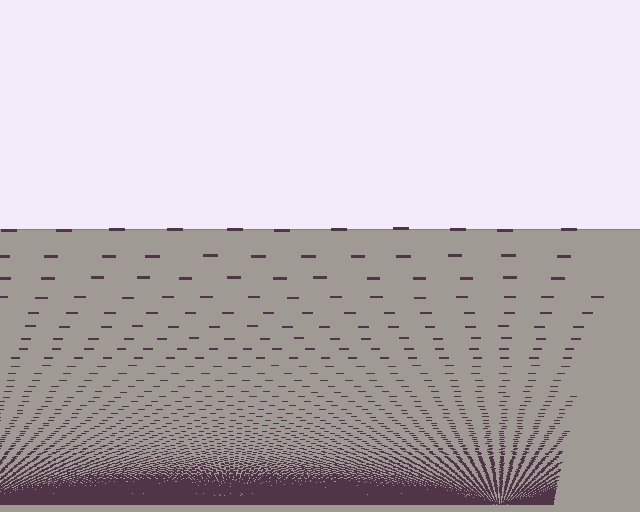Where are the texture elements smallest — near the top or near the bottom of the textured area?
Near the bottom.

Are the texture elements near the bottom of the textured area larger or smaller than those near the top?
Smaller. The gradient is inverted — elements near the bottom are smaller and denser.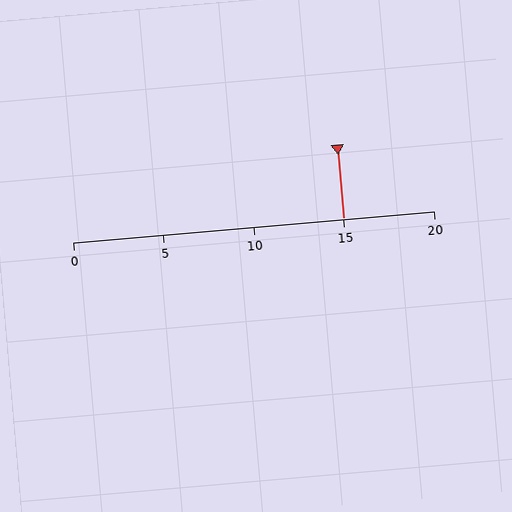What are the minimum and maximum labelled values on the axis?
The axis runs from 0 to 20.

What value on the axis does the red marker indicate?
The marker indicates approximately 15.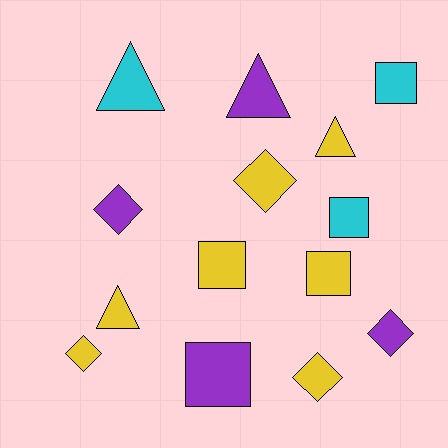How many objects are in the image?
There are 14 objects.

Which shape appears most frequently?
Square, with 5 objects.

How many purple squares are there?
There is 1 purple square.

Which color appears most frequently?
Yellow, with 7 objects.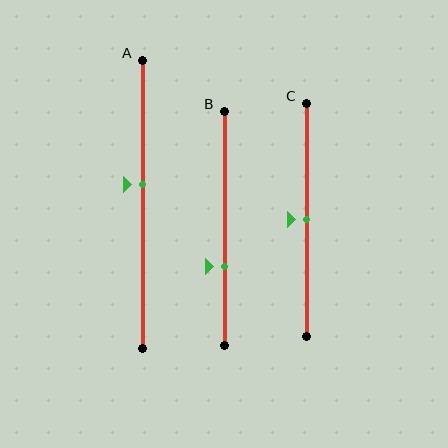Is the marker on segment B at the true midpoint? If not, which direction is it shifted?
No, the marker on segment B is shifted downward by about 16% of the segment length.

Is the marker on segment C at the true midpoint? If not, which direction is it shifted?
Yes, the marker on segment C is at the true midpoint.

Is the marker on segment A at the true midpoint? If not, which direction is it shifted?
No, the marker on segment A is shifted upward by about 7% of the segment length.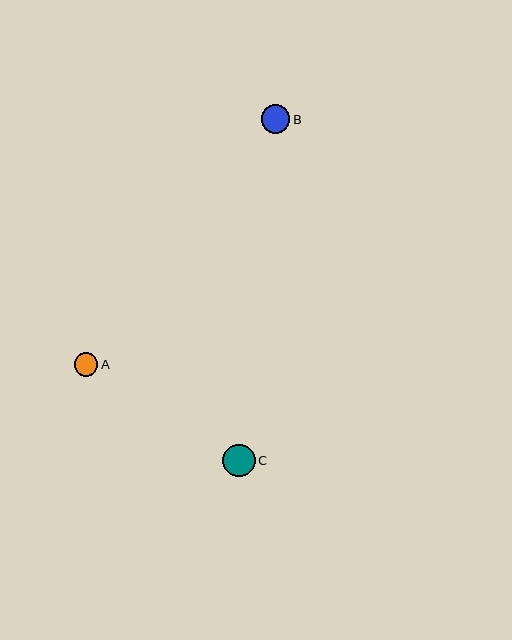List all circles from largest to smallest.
From largest to smallest: C, B, A.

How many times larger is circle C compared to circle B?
Circle C is approximately 1.2 times the size of circle B.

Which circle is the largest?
Circle C is the largest with a size of approximately 33 pixels.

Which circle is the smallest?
Circle A is the smallest with a size of approximately 24 pixels.